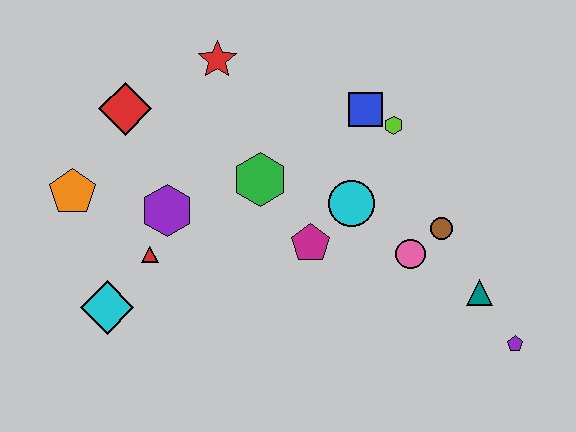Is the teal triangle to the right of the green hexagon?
Yes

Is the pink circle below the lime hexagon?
Yes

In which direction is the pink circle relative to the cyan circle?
The pink circle is to the right of the cyan circle.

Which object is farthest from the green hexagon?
The purple pentagon is farthest from the green hexagon.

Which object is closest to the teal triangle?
The purple pentagon is closest to the teal triangle.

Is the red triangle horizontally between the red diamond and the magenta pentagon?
Yes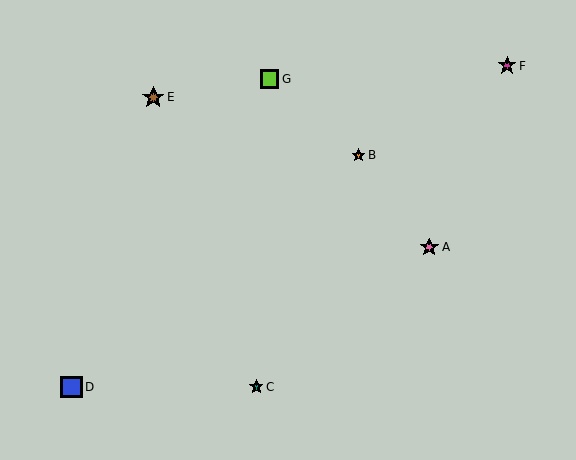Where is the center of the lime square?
The center of the lime square is at (270, 79).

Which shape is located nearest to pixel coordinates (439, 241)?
The pink star (labeled A) at (429, 247) is nearest to that location.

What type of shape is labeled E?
Shape E is a brown star.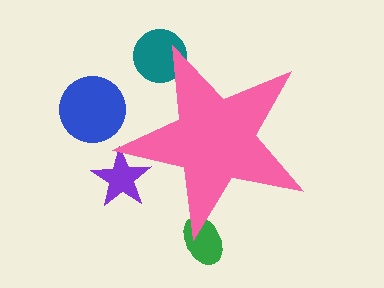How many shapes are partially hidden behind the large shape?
3 shapes are partially hidden.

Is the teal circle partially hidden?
Yes, the teal circle is partially hidden behind the pink star.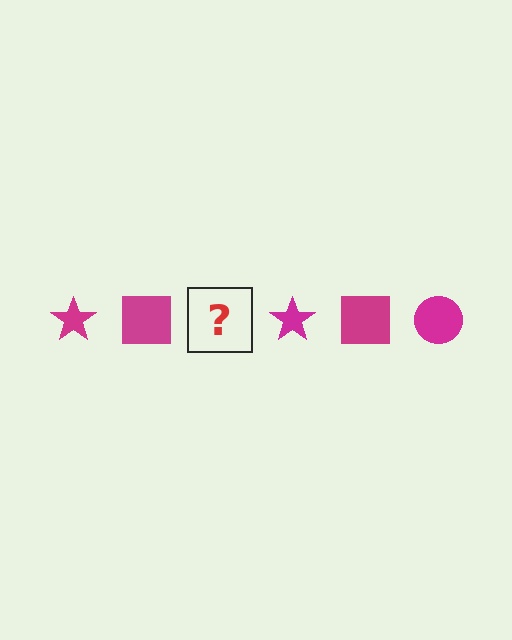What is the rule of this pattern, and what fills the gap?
The rule is that the pattern cycles through star, square, circle shapes in magenta. The gap should be filled with a magenta circle.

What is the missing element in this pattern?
The missing element is a magenta circle.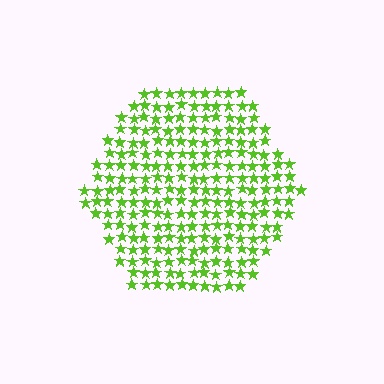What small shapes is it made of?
It is made of small stars.